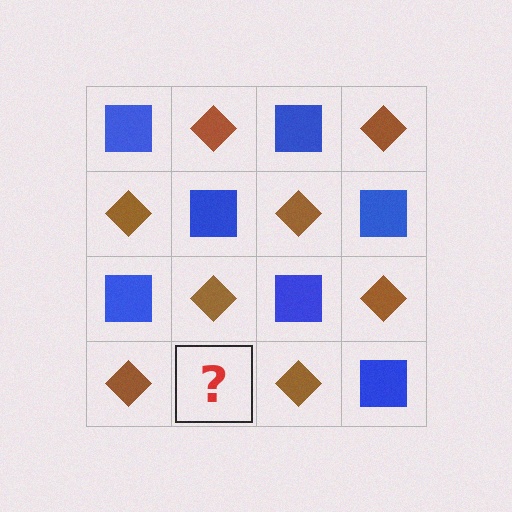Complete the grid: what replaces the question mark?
The question mark should be replaced with a blue square.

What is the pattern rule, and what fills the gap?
The rule is that it alternates blue square and brown diamond in a checkerboard pattern. The gap should be filled with a blue square.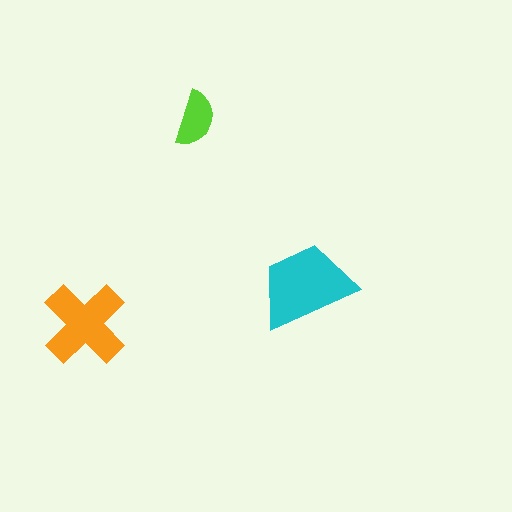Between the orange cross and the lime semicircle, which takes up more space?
The orange cross.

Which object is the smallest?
The lime semicircle.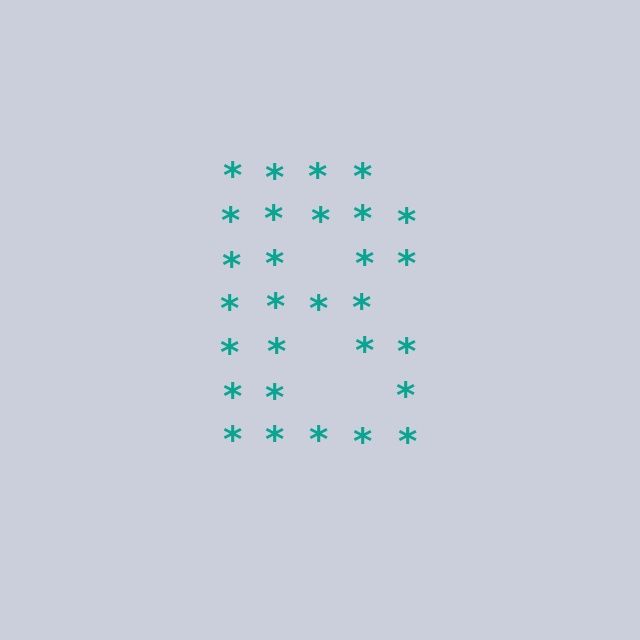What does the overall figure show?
The overall figure shows the letter B.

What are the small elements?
The small elements are asterisks.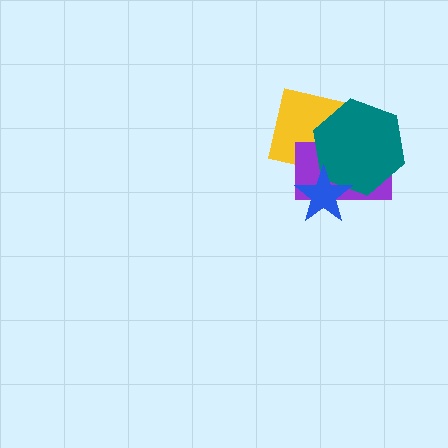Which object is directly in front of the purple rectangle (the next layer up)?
The teal hexagon is directly in front of the purple rectangle.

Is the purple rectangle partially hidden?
Yes, it is partially covered by another shape.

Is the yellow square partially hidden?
Yes, it is partially covered by another shape.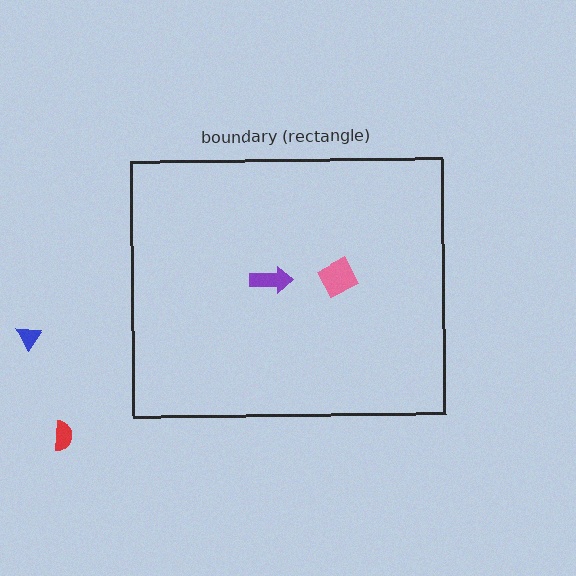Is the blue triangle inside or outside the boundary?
Outside.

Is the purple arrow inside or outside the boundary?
Inside.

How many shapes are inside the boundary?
2 inside, 2 outside.